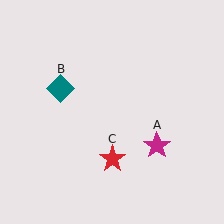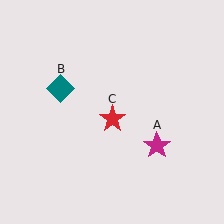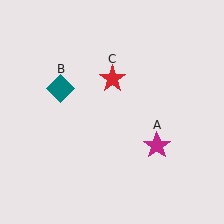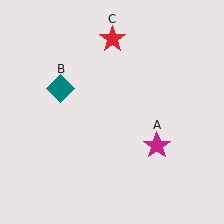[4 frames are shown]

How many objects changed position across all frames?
1 object changed position: red star (object C).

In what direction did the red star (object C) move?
The red star (object C) moved up.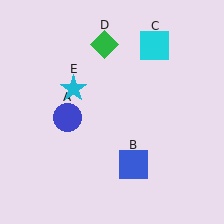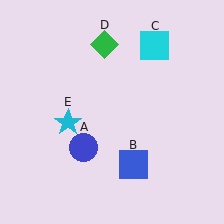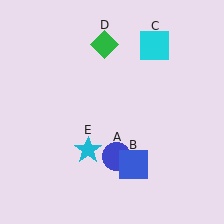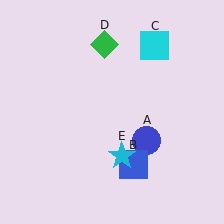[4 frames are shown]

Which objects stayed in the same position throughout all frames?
Blue square (object B) and cyan square (object C) and green diamond (object D) remained stationary.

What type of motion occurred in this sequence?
The blue circle (object A), cyan star (object E) rotated counterclockwise around the center of the scene.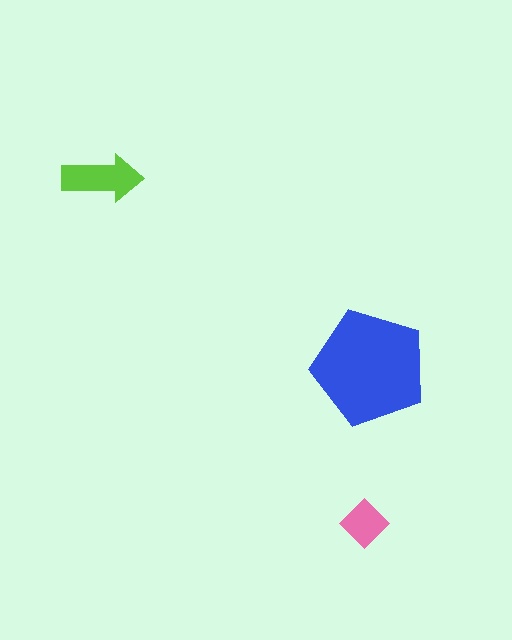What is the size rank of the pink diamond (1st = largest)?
3rd.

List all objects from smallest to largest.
The pink diamond, the lime arrow, the blue pentagon.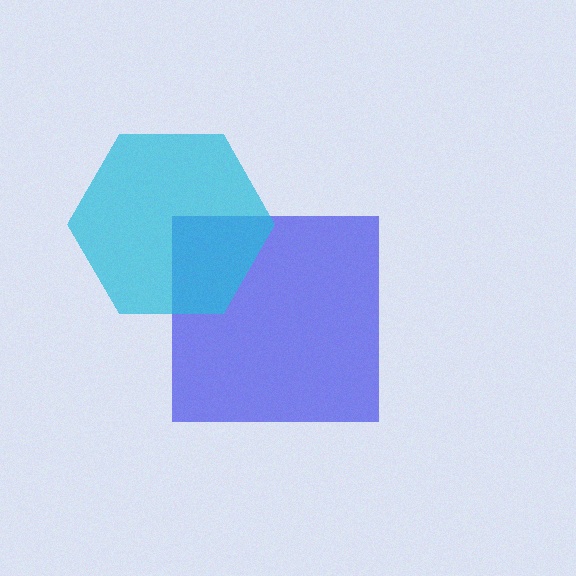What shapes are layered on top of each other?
The layered shapes are: a blue square, a cyan hexagon.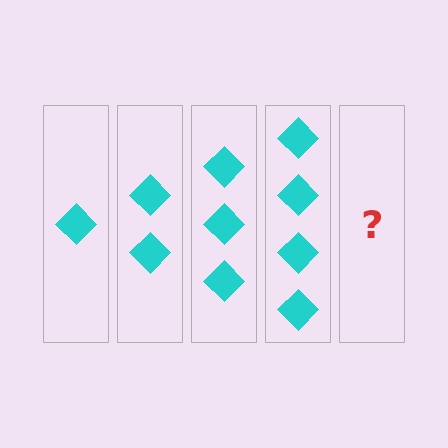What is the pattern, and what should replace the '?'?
The pattern is that each step adds one more diamond. The '?' should be 5 diamonds.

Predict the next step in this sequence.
The next step is 5 diamonds.